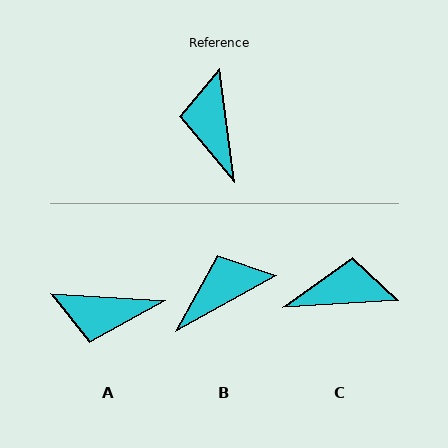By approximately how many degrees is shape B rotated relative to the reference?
Approximately 69 degrees clockwise.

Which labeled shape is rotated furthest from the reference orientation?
C, about 94 degrees away.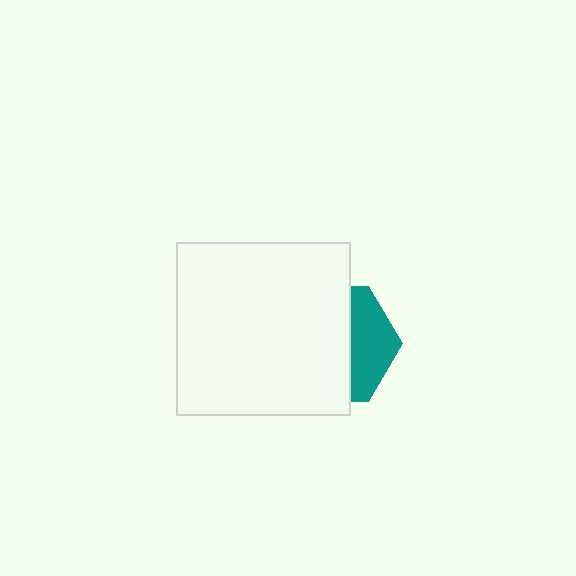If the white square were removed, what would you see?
You would see the complete teal hexagon.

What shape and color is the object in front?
The object in front is a white square.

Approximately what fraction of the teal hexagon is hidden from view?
Roughly 66% of the teal hexagon is hidden behind the white square.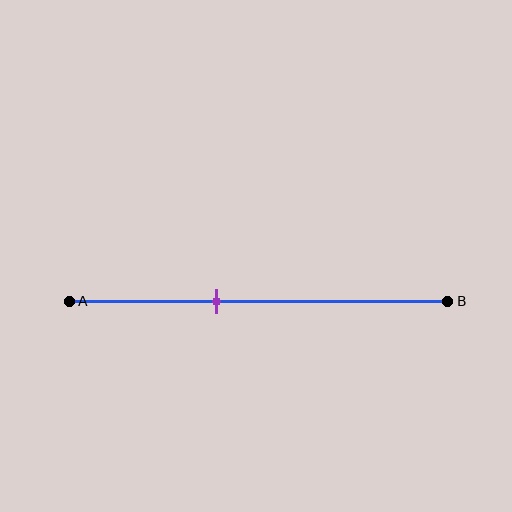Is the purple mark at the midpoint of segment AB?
No, the mark is at about 40% from A, not at the 50% midpoint.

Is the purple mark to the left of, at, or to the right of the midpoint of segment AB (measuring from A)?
The purple mark is to the left of the midpoint of segment AB.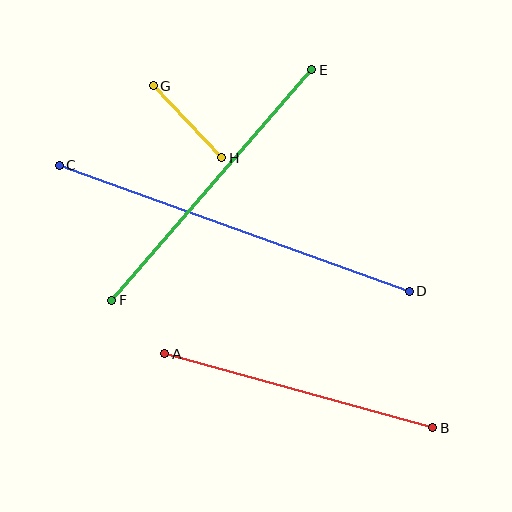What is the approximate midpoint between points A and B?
The midpoint is at approximately (299, 391) pixels.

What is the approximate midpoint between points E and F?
The midpoint is at approximately (212, 185) pixels.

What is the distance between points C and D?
The distance is approximately 372 pixels.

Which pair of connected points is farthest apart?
Points C and D are farthest apart.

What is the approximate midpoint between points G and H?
The midpoint is at approximately (187, 122) pixels.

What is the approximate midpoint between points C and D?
The midpoint is at approximately (234, 228) pixels.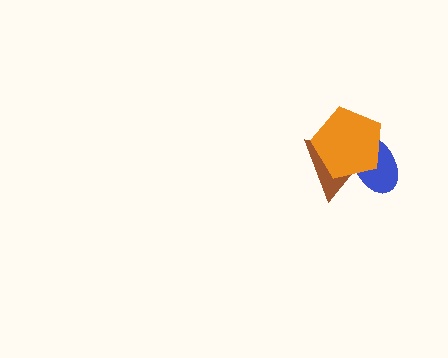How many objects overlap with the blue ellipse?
2 objects overlap with the blue ellipse.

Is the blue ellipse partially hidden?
Yes, it is partially covered by another shape.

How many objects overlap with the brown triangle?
2 objects overlap with the brown triangle.